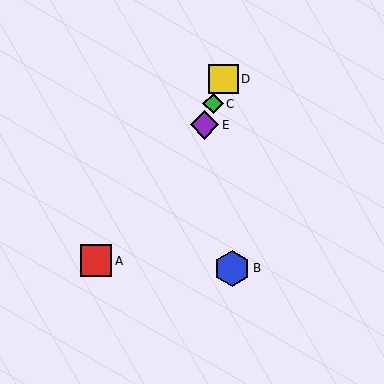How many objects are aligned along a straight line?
3 objects (C, D, E) are aligned along a straight line.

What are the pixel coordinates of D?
Object D is at (223, 79).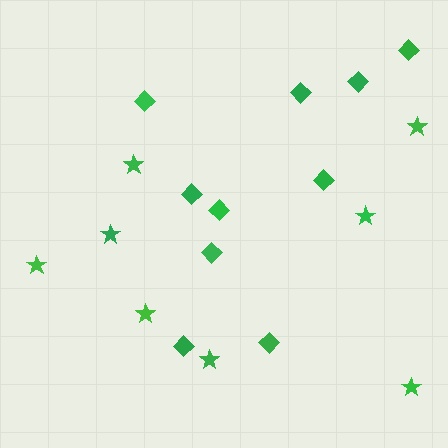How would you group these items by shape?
There are 2 groups: one group of stars (8) and one group of diamonds (10).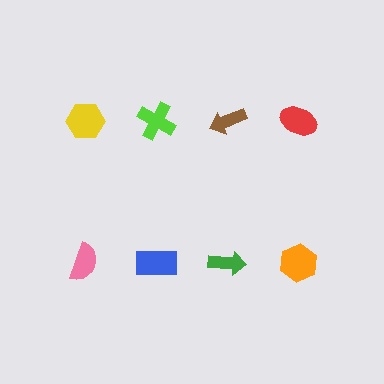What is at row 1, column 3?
A brown arrow.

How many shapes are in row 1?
4 shapes.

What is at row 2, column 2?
A blue rectangle.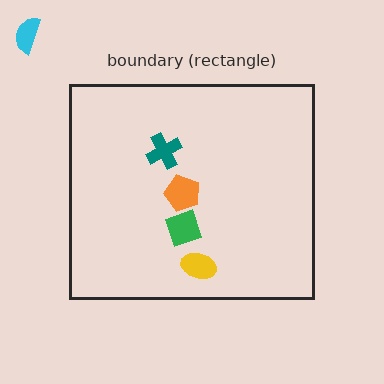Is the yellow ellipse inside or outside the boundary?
Inside.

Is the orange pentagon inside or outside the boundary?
Inside.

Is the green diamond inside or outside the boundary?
Inside.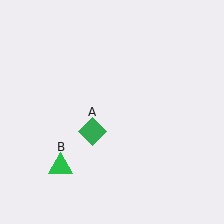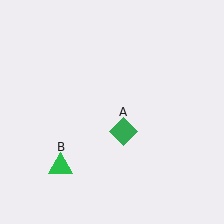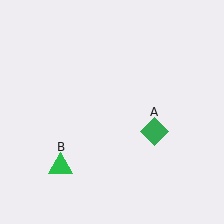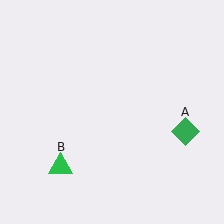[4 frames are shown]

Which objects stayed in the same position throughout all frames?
Green triangle (object B) remained stationary.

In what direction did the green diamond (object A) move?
The green diamond (object A) moved right.